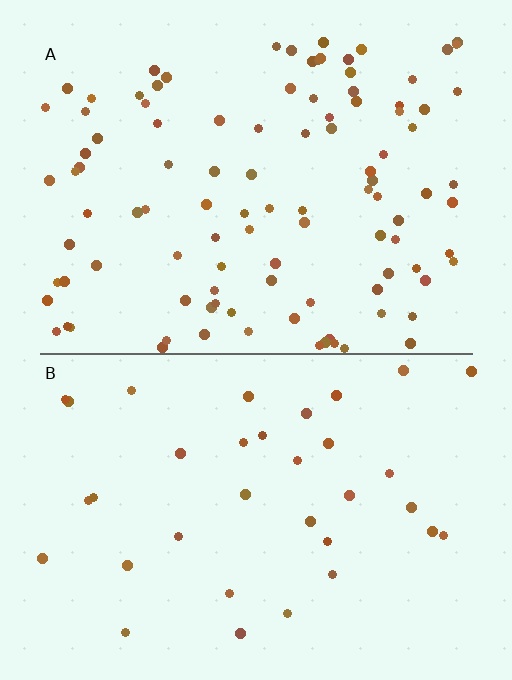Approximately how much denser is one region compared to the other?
Approximately 3.0× — region A over region B.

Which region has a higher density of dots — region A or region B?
A (the top).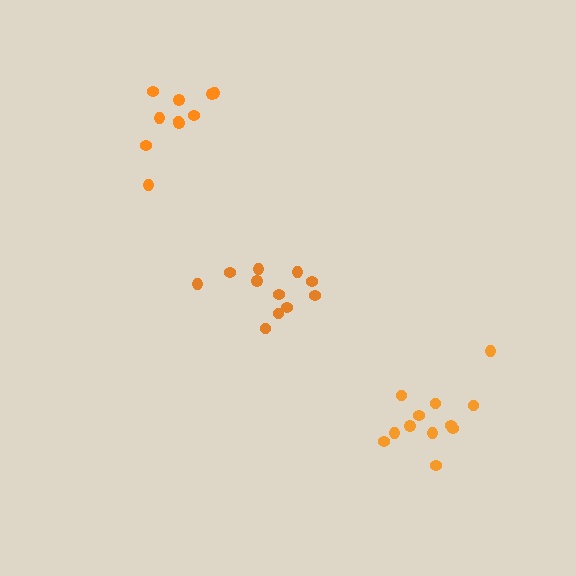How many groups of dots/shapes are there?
There are 3 groups.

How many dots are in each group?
Group 1: 11 dots, Group 2: 12 dots, Group 3: 10 dots (33 total).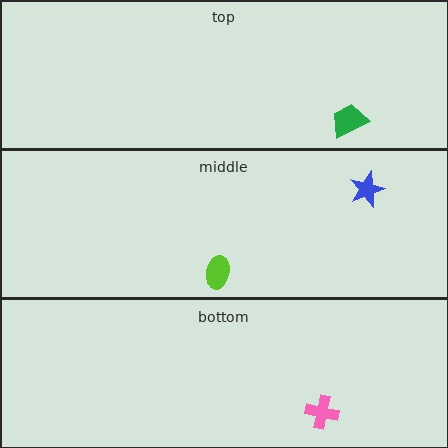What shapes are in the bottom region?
The pink cross.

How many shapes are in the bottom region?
1.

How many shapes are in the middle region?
2.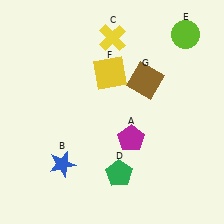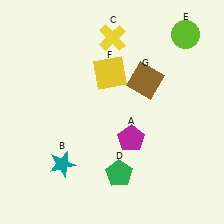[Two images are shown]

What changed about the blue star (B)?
In Image 1, B is blue. In Image 2, it changed to teal.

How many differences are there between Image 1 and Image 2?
There is 1 difference between the two images.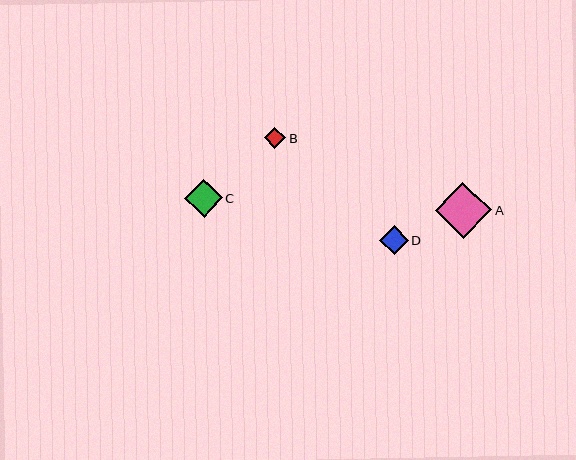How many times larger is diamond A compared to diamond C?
Diamond A is approximately 1.5 times the size of diamond C.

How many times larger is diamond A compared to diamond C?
Diamond A is approximately 1.5 times the size of diamond C.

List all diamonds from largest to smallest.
From largest to smallest: A, C, D, B.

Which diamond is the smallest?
Diamond B is the smallest with a size of approximately 21 pixels.